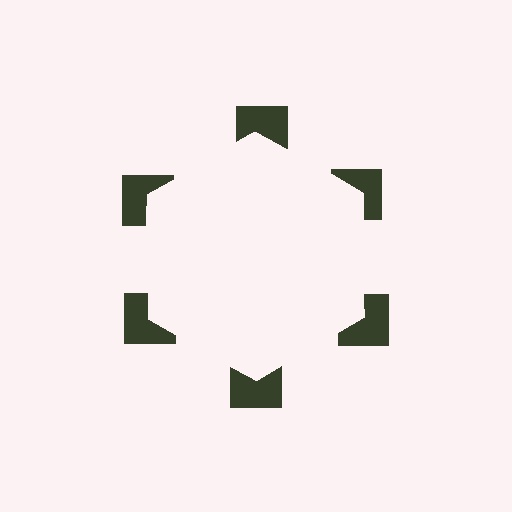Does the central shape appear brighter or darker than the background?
It typically appears slightly brighter than the background, even though no actual brightness change is drawn.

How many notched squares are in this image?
There are 6 — one at each vertex of the illusory hexagon.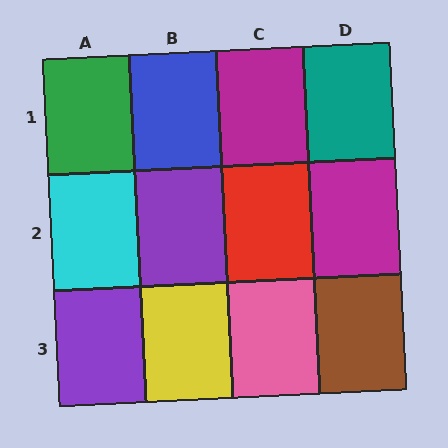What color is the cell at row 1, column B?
Blue.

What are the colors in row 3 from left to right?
Purple, yellow, pink, brown.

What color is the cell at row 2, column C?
Red.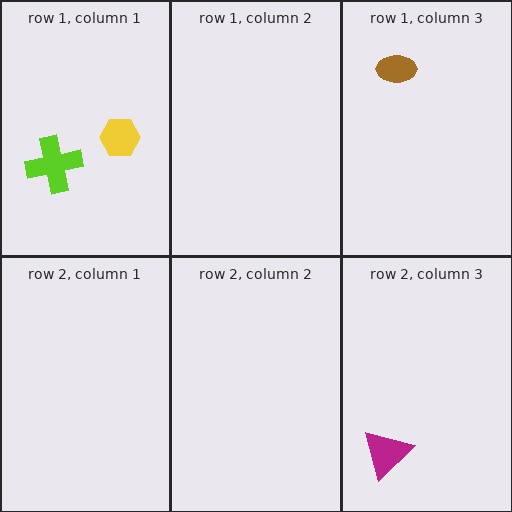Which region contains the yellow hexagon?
The row 1, column 1 region.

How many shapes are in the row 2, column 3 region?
1.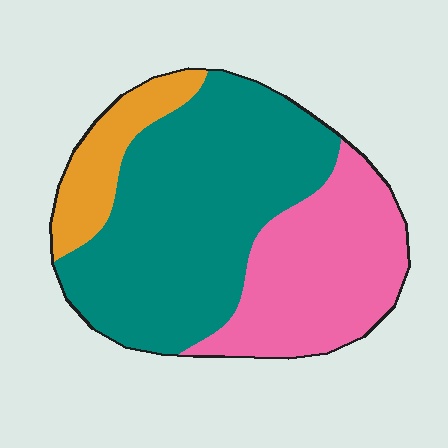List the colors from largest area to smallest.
From largest to smallest: teal, pink, orange.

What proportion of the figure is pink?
Pink covers around 30% of the figure.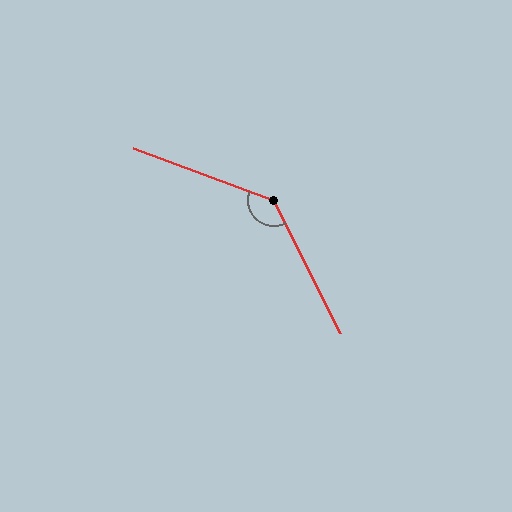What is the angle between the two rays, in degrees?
Approximately 137 degrees.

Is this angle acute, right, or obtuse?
It is obtuse.